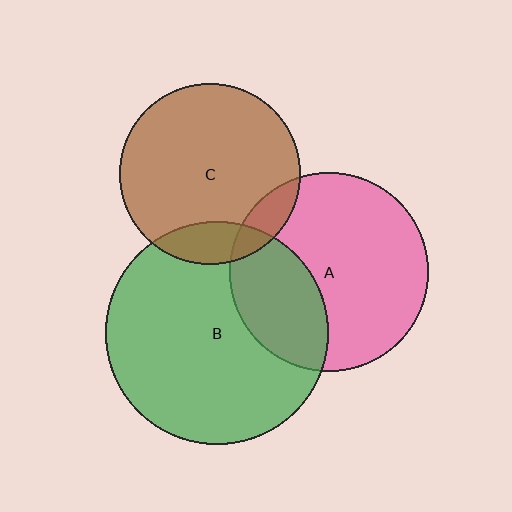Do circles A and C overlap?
Yes.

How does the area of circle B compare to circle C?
Approximately 1.5 times.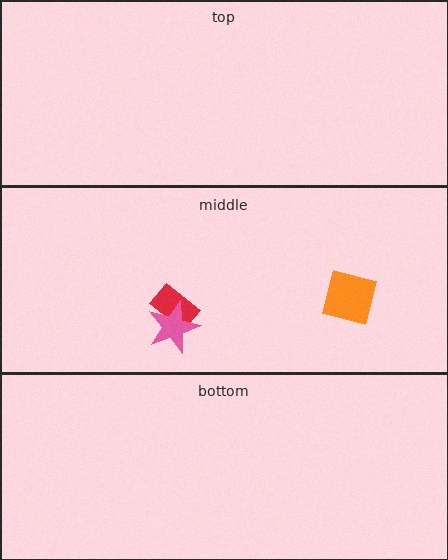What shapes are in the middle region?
The orange square, the red rectangle, the pink star.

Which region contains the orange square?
The middle region.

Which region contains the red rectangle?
The middle region.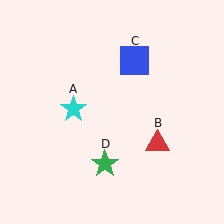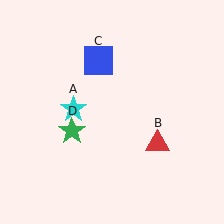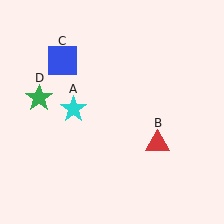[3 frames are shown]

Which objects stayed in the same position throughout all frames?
Cyan star (object A) and red triangle (object B) remained stationary.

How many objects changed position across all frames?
2 objects changed position: blue square (object C), green star (object D).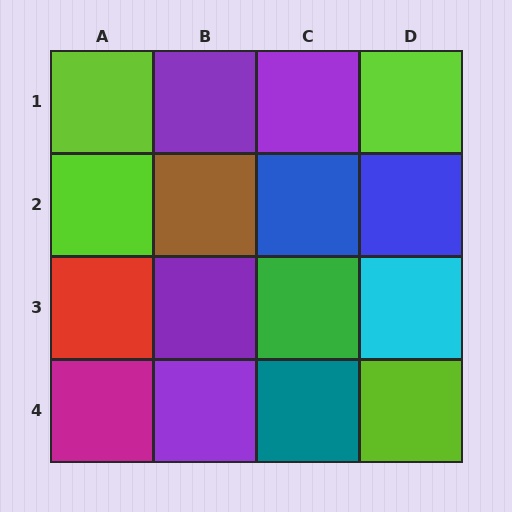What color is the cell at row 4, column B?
Purple.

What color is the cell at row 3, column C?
Green.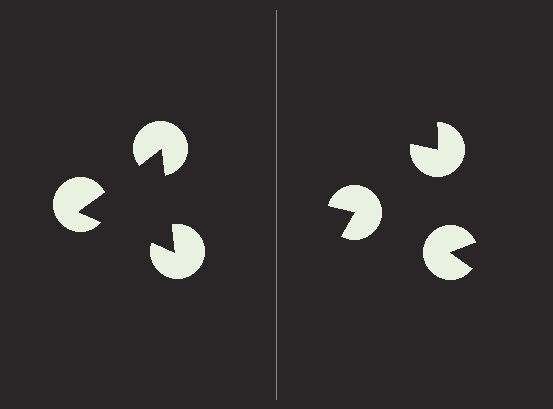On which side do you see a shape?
An illusory triangle appears on the left side. On the right side the wedge cuts are rotated, so no coherent shape forms.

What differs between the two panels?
The pac-man discs are positioned identically on both sides; only the wedge orientations differ. On the left they align to a triangle; on the right they are misaligned.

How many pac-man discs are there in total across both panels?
6 — 3 on each side.